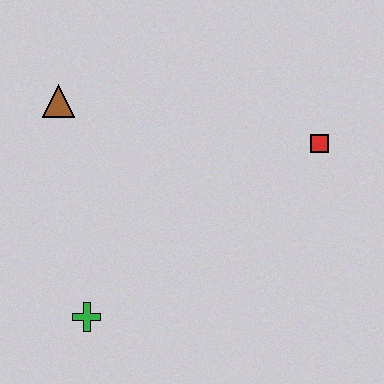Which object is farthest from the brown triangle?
The red square is farthest from the brown triangle.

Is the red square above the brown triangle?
No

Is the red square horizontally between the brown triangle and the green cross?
No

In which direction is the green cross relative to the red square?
The green cross is to the left of the red square.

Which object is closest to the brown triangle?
The green cross is closest to the brown triangle.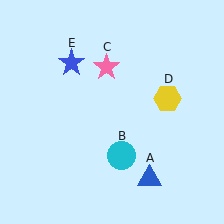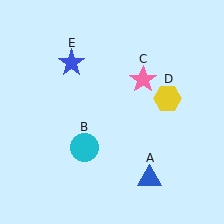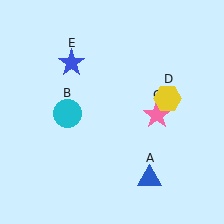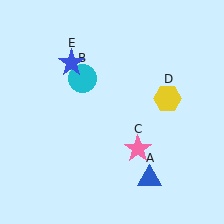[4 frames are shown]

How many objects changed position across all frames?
2 objects changed position: cyan circle (object B), pink star (object C).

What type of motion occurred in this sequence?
The cyan circle (object B), pink star (object C) rotated clockwise around the center of the scene.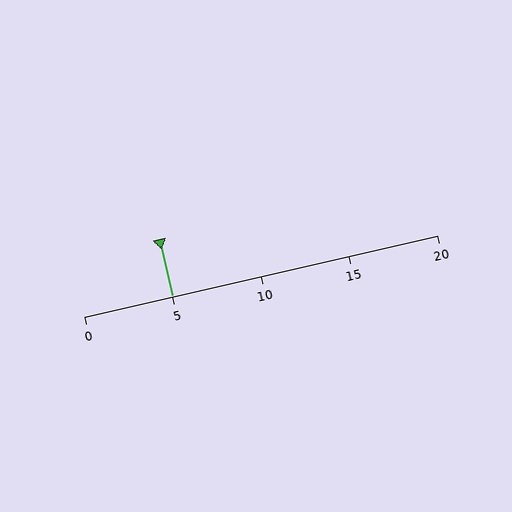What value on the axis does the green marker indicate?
The marker indicates approximately 5.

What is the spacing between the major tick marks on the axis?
The major ticks are spaced 5 apart.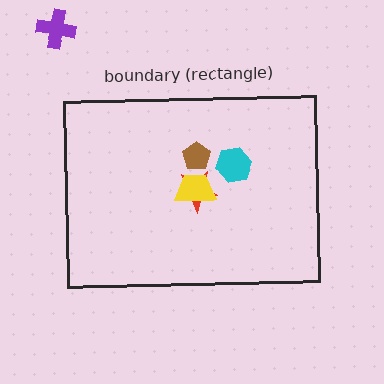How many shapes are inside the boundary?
4 inside, 1 outside.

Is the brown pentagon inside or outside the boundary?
Inside.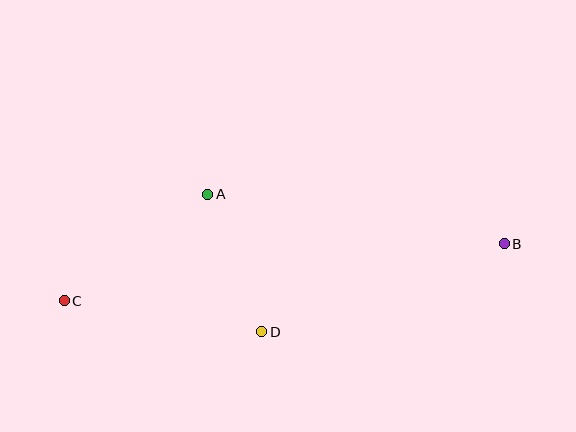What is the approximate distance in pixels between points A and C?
The distance between A and C is approximately 179 pixels.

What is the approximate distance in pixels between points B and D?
The distance between B and D is approximately 258 pixels.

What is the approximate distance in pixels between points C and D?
The distance between C and D is approximately 200 pixels.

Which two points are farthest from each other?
Points B and C are farthest from each other.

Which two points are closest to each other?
Points A and D are closest to each other.